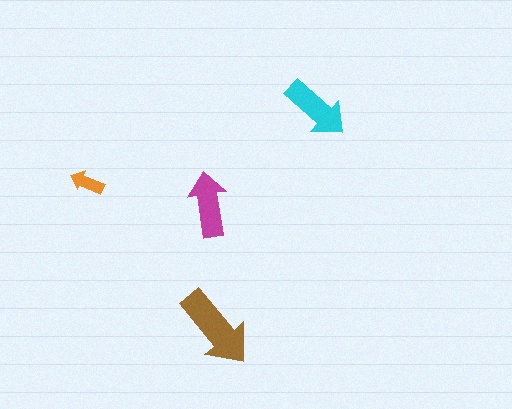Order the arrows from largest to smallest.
the brown one, the cyan one, the magenta one, the orange one.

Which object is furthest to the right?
The cyan arrow is rightmost.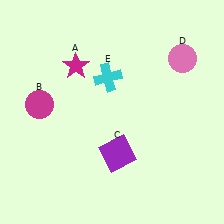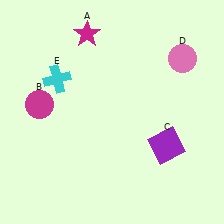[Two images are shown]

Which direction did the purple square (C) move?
The purple square (C) moved right.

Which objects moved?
The objects that moved are: the magenta star (A), the purple square (C), the cyan cross (E).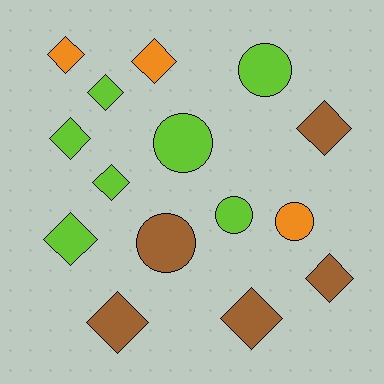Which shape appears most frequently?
Diamond, with 10 objects.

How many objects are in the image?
There are 15 objects.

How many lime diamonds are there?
There are 4 lime diamonds.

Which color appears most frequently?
Lime, with 7 objects.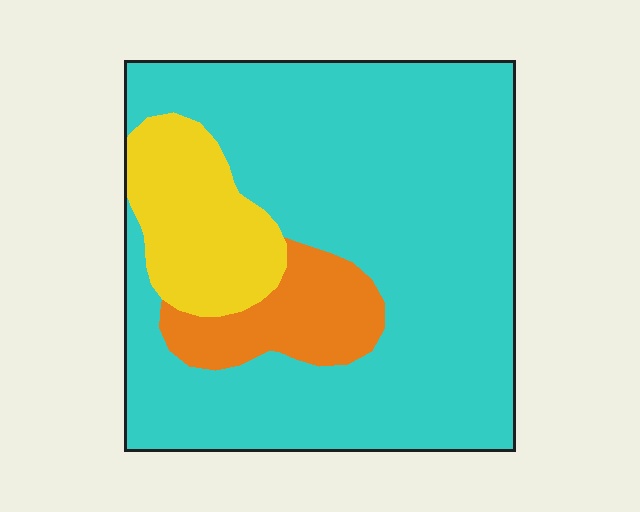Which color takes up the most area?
Cyan, at roughly 75%.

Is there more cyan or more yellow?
Cyan.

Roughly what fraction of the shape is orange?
Orange takes up less than a sixth of the shape.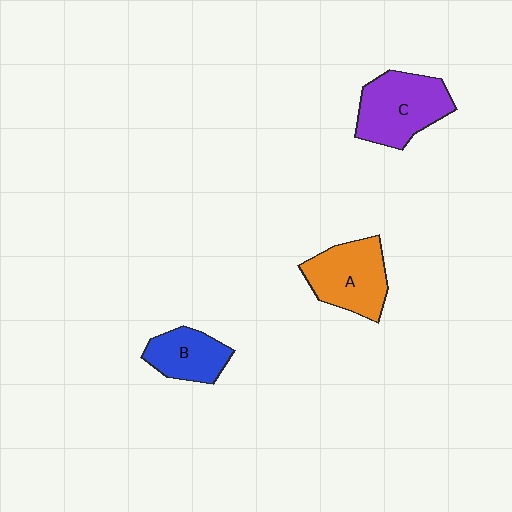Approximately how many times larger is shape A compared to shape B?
Approximately 1.4 times.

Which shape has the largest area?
Shape C (purple).